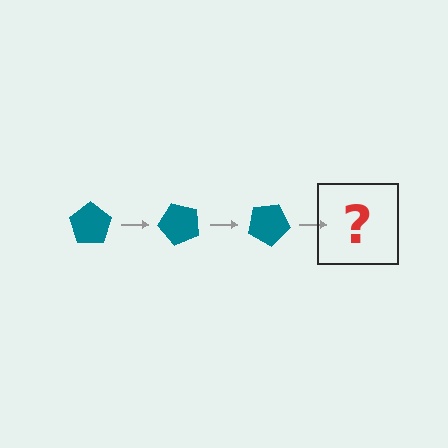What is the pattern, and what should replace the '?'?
The pattern is that the pentagon rotates 50 degrees each step. The '?' should be a teal pentagon rotated 150 degrees.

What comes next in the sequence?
The next element should be a teal pentagon rotated 150 degrees.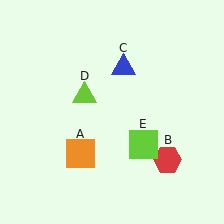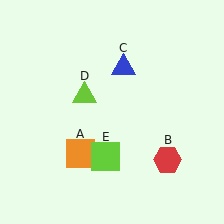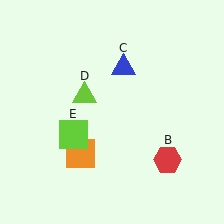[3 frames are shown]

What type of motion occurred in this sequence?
The lime square (object E) rotated clockwise around the center of the scene.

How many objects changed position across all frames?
1 object changed position: lime square (object E).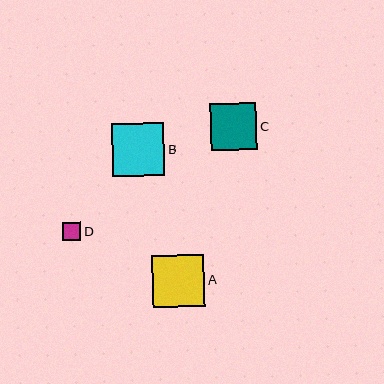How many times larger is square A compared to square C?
Square A is approximately 1.1 times the size of square C.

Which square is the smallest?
Square D is the smallest with a size of approximately 18 pixels.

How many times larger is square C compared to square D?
Square C is approximately 2.6 times the size of square D.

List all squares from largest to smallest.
From largest to smallest: B, A, C, D.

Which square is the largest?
Square B is the largest with a size of approximately 52 pixels.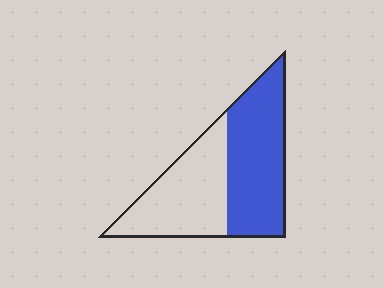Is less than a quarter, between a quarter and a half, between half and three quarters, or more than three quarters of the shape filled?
Between half and three quarters.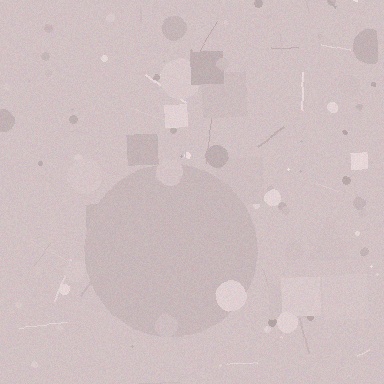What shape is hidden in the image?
A circle is hidden in the image.